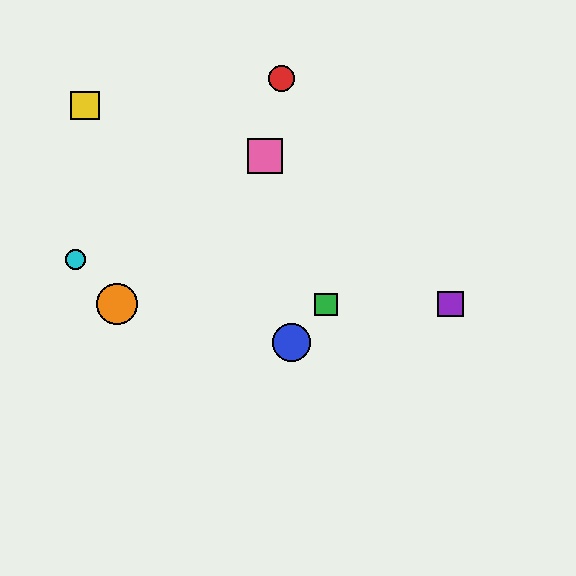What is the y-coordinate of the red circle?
The red circle is at y≈78.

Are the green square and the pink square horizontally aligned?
No, the green square is at y≈304 and the pink square is at y≈156.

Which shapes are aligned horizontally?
The green square, the purple square, the orange circle are aligned horizontally.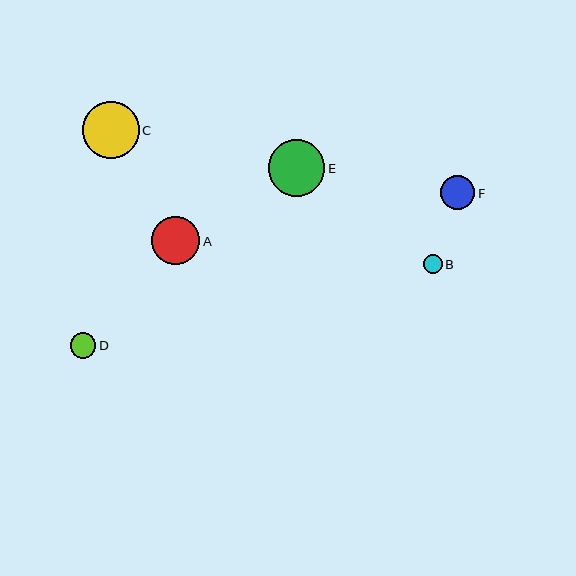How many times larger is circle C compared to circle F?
Circle C is approximately 1.7 times the size of circle F.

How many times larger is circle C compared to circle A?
Circle C is approximately 1.2 times the size of circle A.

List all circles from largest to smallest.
From largest to smallest: C, E, A, F, D, B.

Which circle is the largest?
Circle C is the largest with a size of approximately 57 pixels.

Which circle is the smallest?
Circle B is the smallest with a size of approximately 18 pixels.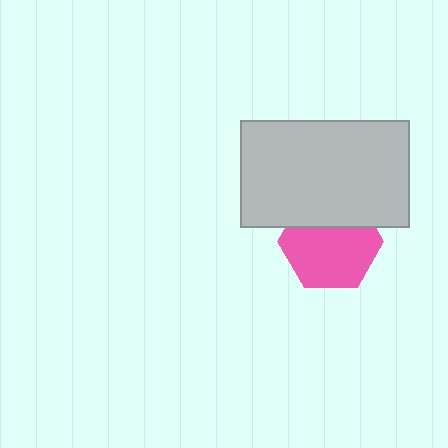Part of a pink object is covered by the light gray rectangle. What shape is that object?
It is a hexagon.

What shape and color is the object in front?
The object in front is a light gray rectangle.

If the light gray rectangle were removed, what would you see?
You would see the complete pink hexagon.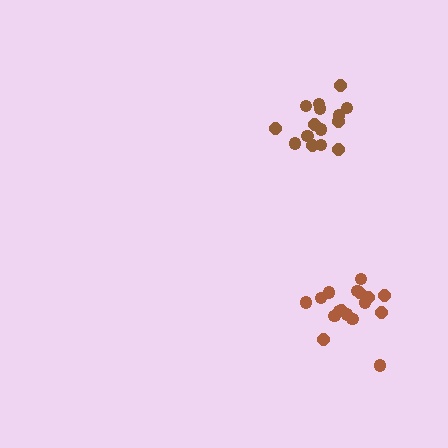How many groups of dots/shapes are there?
There are 2 groups.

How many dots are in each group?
Group 1: 15 dots, Group 2: 17 dots (32 total).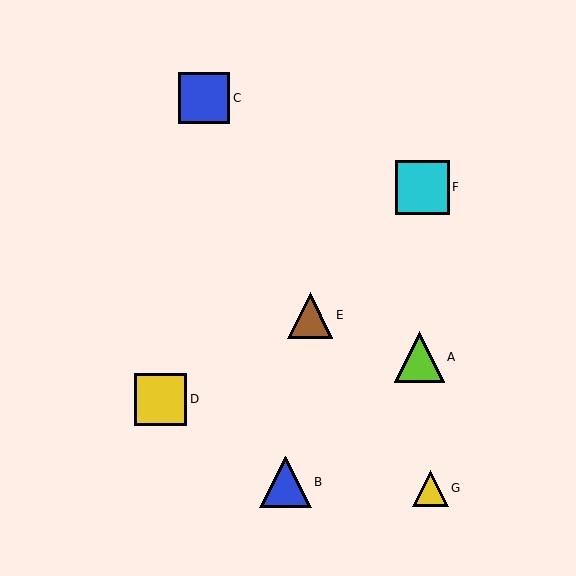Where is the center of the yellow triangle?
The center of the yellow triangle is at (430, 488).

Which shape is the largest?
The cyan square (labeled F) is the largest.